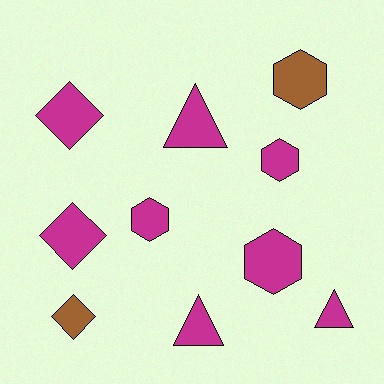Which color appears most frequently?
Magenta, with 8 objects.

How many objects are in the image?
There are 10 objects.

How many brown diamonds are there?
There is 1 brown diamond.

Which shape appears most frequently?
Hexagon, with 4 objects.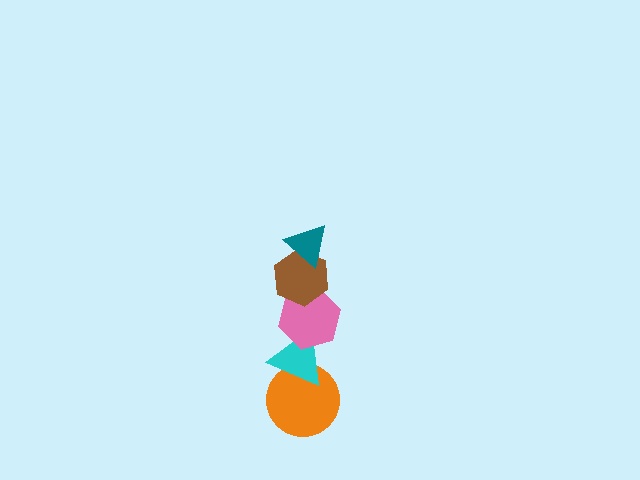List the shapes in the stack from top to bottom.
From top to bottom: the teal triangle, the brown hexagon, the pink hexagon, the cyan triangle, the orange circle.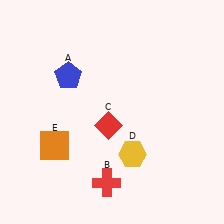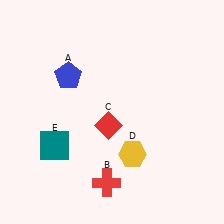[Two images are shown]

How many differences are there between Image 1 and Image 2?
There is 1 difference between the two images.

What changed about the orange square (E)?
In Image 1, E is orange. In Image 2, it changed to teal.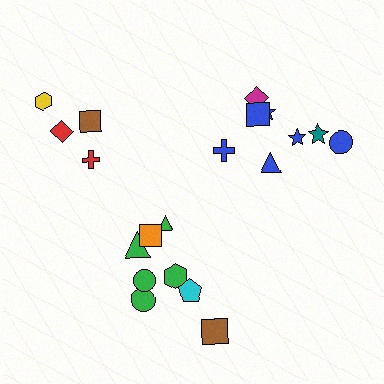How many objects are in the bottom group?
There are 8 objects.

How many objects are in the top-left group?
There are 4 objects.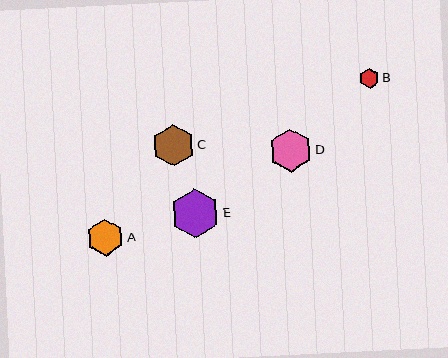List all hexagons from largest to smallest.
From largest to smallest: E, D, C, A, B.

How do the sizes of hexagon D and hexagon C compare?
Hexagon D and hexagon C are approximately the same size.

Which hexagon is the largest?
Hexagon E is the largest with a size of approximately 49 pixels.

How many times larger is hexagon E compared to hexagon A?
Hexagon E is approximately 1.3 times the size of hexagon A.